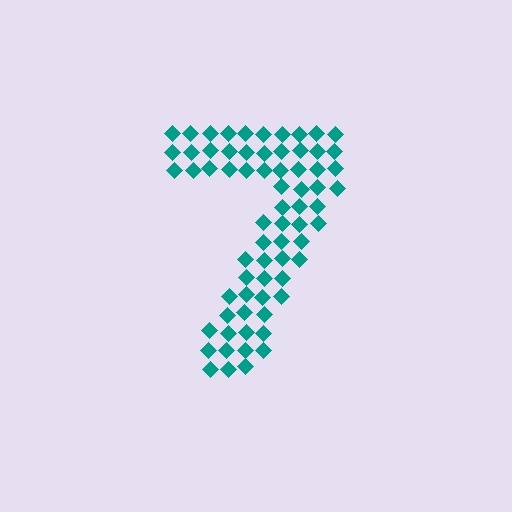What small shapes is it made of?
It is made of small diamonds.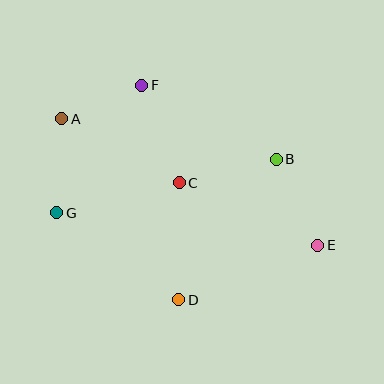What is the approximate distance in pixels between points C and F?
The distance between C and F is approximately 104 pixels.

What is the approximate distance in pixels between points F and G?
The distance between F and G is approximately 153 pixels.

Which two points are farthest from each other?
Points A and E are farthest from each other.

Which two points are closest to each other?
Points A and F are closest to each other.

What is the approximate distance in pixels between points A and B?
The distance between A and B is approximately 218 pixels.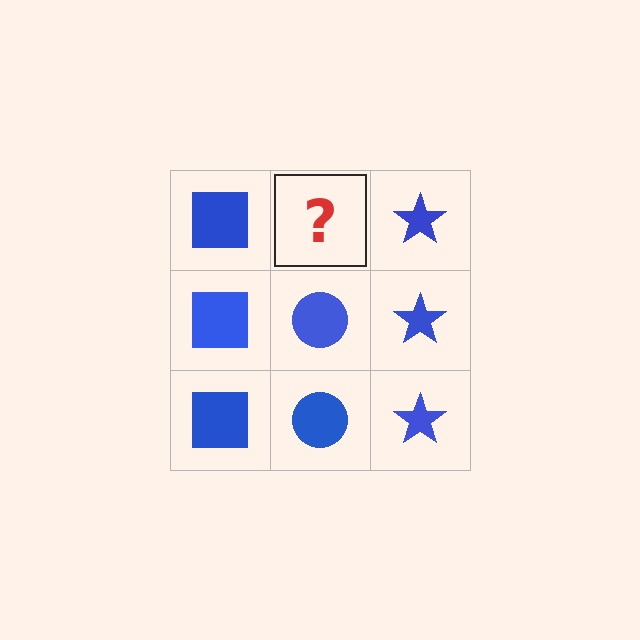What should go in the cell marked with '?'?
The missing cell should contain a blue circle.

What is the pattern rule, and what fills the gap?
The rule is that each column has a consistent shape. The gap should be filled with a blue circle.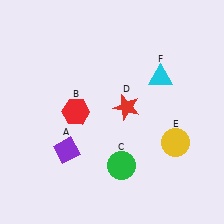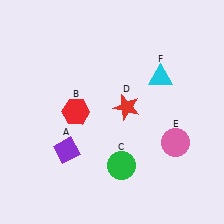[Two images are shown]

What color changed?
The circle (E) changed from yellow in Image 1 to pink in Image 2.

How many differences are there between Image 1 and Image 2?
There is 1 difference between the two images.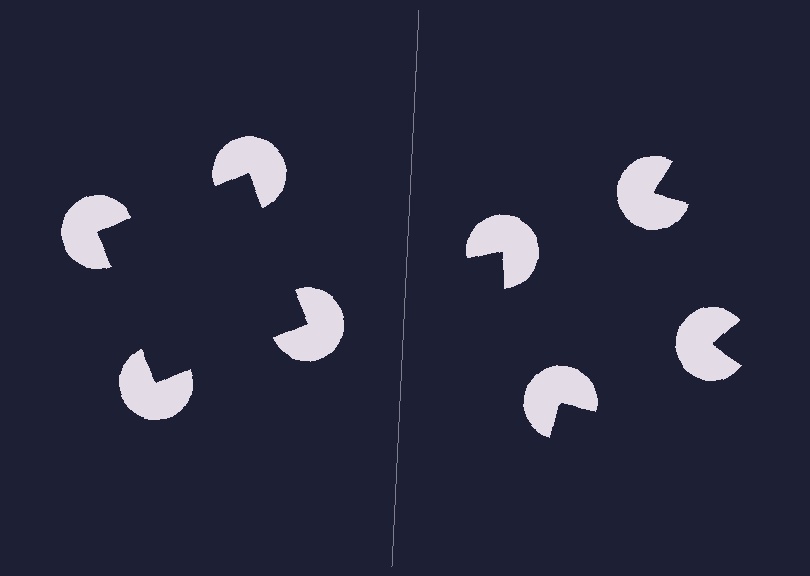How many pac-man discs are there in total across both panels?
8 — 4 on each side.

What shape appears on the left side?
An illusory square.